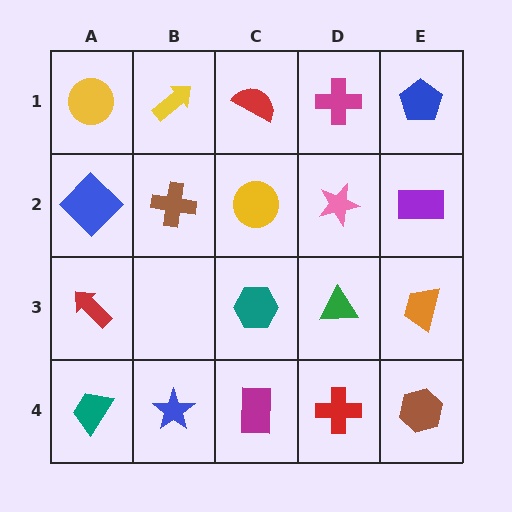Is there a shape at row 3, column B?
No, that cell is empty.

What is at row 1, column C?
A red semicircle.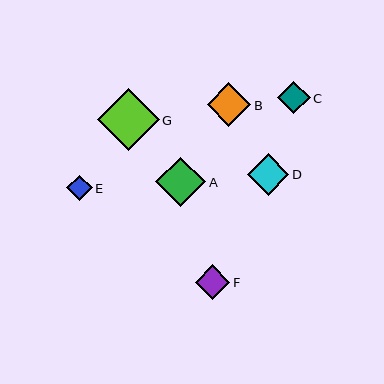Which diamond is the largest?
Diamond G is the largest with a size of approximately 62 pixels.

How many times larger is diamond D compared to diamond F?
Diamond D is approximately 1.2 times the size of diamond F.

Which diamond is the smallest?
Diamond E is the smallest with a size of approximately 25 pixels.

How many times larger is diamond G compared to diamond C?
Diamond G is approximately 1.9 times the size of diamond C.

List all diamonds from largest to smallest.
From largest to smallest: G, A, B, D, F, C, E.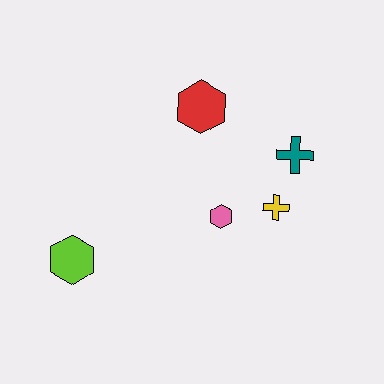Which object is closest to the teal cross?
The yellow cross is closest to the teal cross.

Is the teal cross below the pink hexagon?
No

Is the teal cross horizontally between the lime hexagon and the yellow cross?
No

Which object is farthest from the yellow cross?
The lime hexagon is farthest from the yellow cross.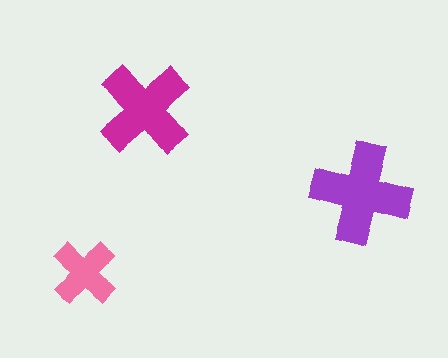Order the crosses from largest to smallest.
the purple one, the magenta one, the pink one.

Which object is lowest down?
The pink cross is bottommost.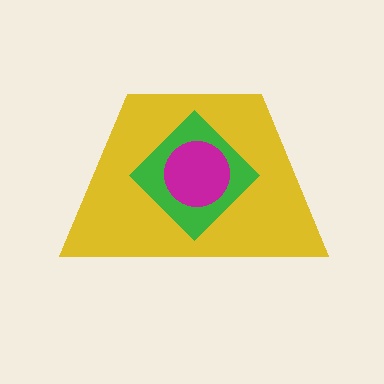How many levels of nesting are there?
3.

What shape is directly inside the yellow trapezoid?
The green diamond.